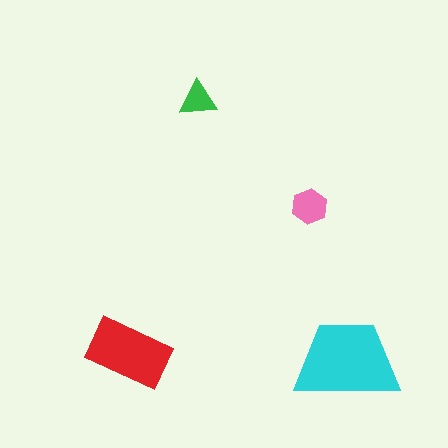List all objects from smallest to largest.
The green triangle, the pink hexagon, the red rectangle, the cyan trapezoid.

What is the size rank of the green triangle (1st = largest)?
4th.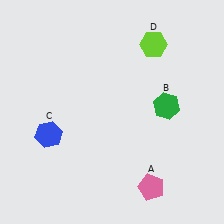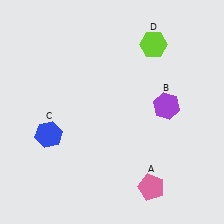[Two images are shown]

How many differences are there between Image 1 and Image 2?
There is 1 difference between the two images.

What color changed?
The hexagon (B) changed from green in Image 1 to purple in Image 2.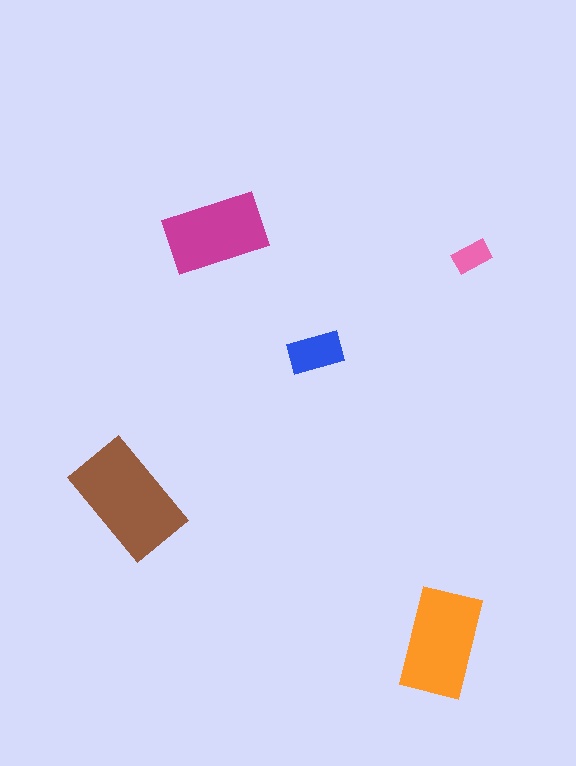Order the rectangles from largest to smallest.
the brown one, the orange one, the magenta one, the blue one, the pink one.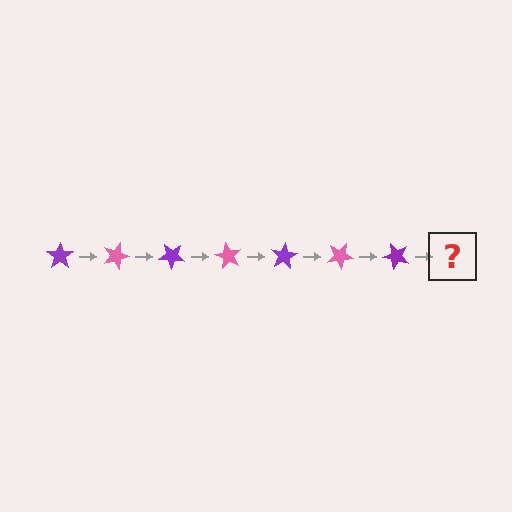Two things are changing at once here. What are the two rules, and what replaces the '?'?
The two rules are that it rotates 20 degrees each step and the color cycles through purple and pink. The '?' should be a pink star, rotated 140 degrees from the start.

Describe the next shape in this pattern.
It should be a pink star, rotated 140 degrees from the start.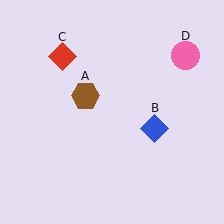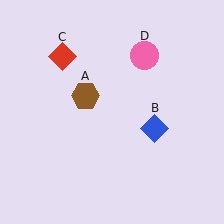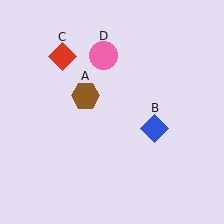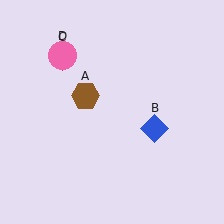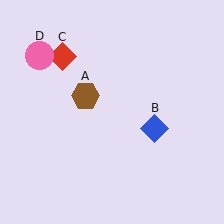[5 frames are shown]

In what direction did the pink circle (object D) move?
The pink circle (object D) moved left.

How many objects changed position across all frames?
1 object changed position: pink circle (object D).